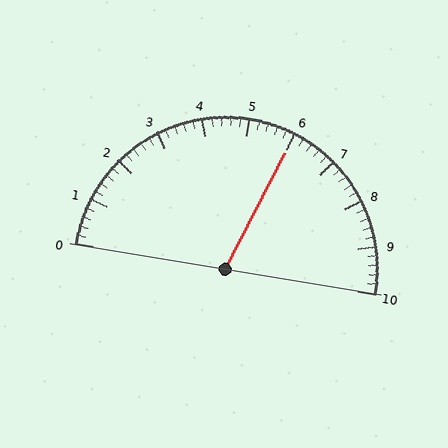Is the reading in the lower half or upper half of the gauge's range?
The reading is in the upper half of the range (0 to 10).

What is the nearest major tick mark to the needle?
The nearest major tick mark is 6.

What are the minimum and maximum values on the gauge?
The gauge ranges from 0 to 10.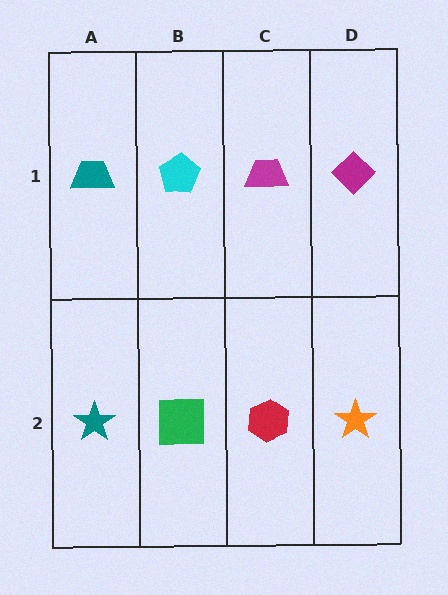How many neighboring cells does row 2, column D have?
2.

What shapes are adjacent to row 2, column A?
A teal trapezoid (row 1, column A), a green square (row 2, column B).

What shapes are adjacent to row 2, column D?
A magenta diamond (row 1, column D), a red hexagon (row 2, column C).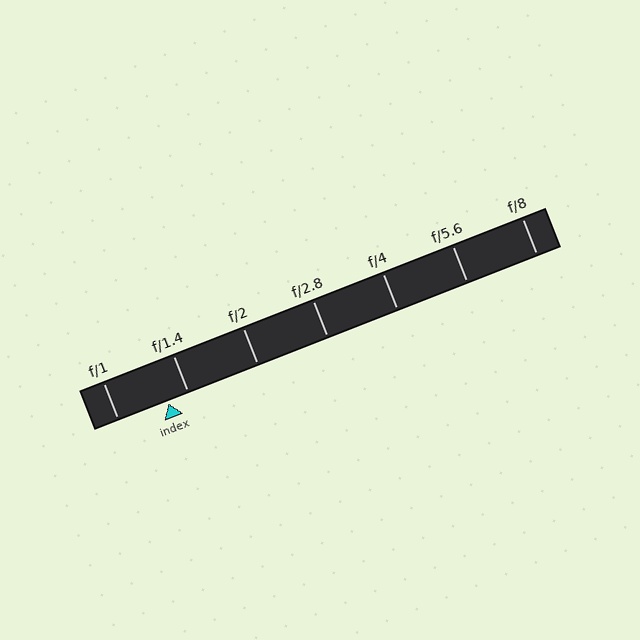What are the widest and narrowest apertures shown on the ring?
The widest aperture shown is f/1 and the narrowest is f/8.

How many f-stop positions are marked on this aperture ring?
There are 7 f-stop positions marked.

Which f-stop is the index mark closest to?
The index mark is closest to f/1.4.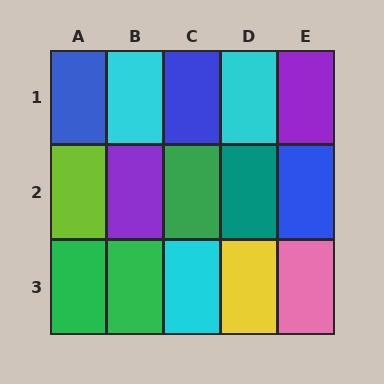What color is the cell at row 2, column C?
Green.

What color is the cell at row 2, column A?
Lime.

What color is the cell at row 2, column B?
Purple.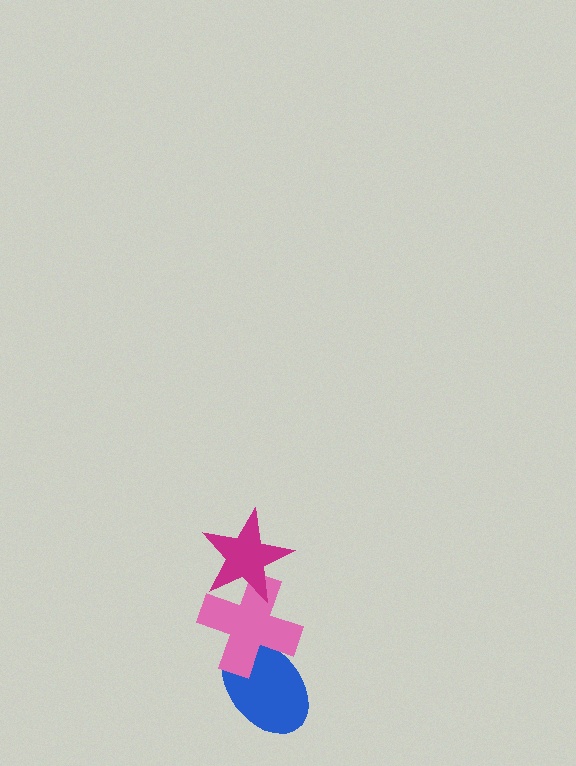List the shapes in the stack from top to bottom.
From top to bottom: the magenta star, the pink cross, the blue ellipse.